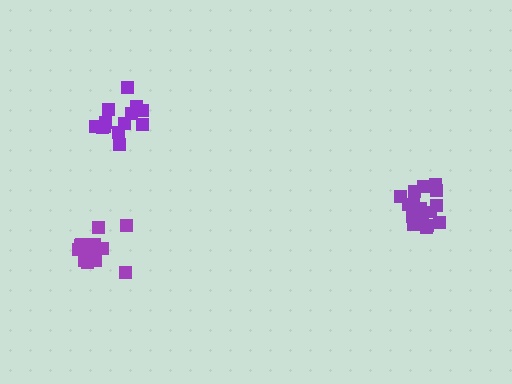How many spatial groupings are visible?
There are 3 spatial groupings.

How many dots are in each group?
Group 1: 15 dots, Group 2: 18 dots, Group 3: 13 dots (46 total).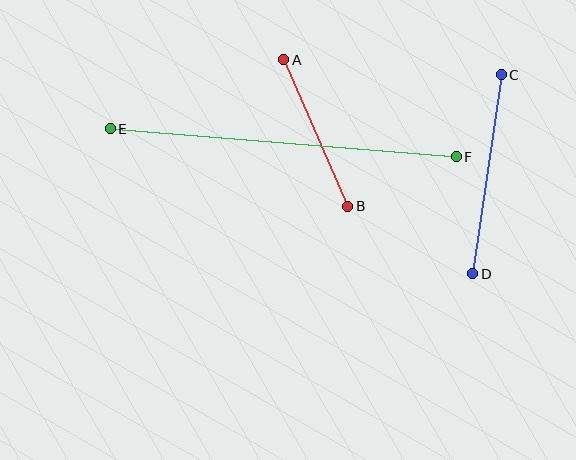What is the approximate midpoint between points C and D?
The midpoint is at approximately (487, 174) pixels.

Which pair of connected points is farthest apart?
Points E and F are farthest apart.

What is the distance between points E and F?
The distance is approximately 347 pixels.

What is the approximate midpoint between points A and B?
The midpoint is at approximately (316, 133) pixels.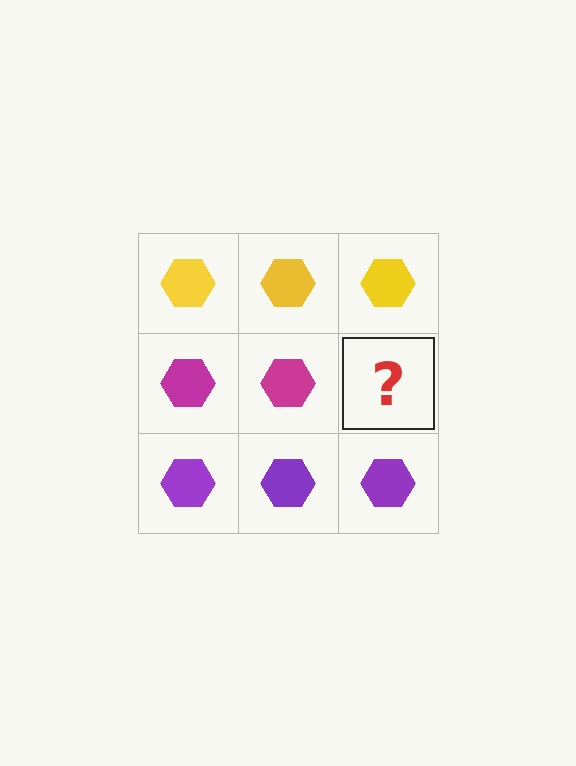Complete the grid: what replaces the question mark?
The question mark should be replaced with a magenta hexagon.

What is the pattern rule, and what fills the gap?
The rule is that each row has a consistent color. The gap should be filled with a magenta hexagon.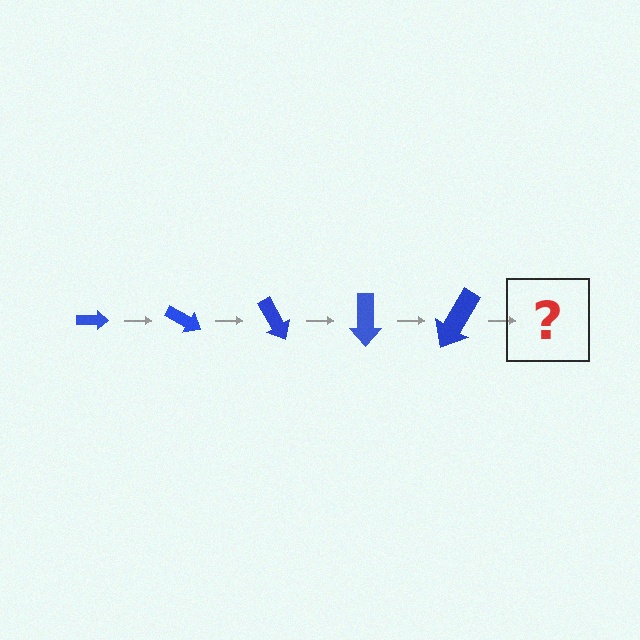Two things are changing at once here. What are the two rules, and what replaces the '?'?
The two rules are that the arrow grows larger each step and it rotates 30 degrees each step. The '?' should be an arrow, larger than the previous one and rotated 150 degrees from the start.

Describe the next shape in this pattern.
It should be an arrow, larger than the previous one and rotated 150 degrees from the start.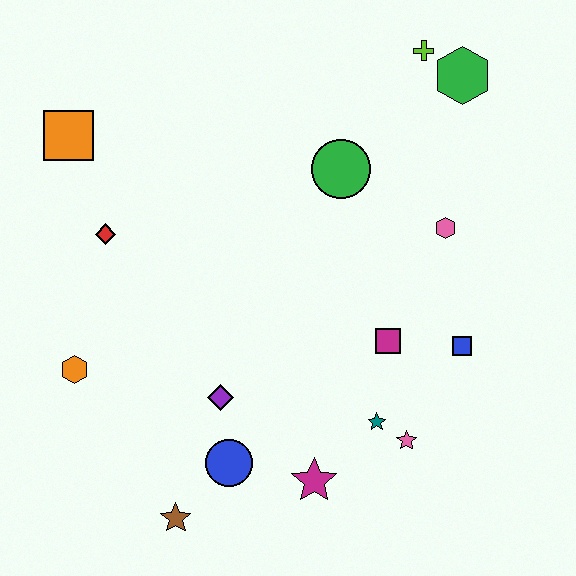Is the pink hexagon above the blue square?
Yes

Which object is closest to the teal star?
The pink star is closest to the teal star.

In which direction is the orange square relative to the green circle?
The orange square is to the left of the green circle.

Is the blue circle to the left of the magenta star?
Yes